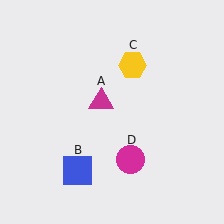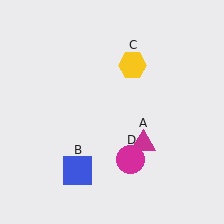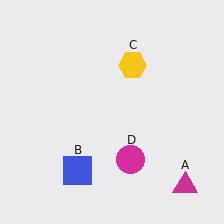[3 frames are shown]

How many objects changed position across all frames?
1 object changed position: magenta triangle (object A).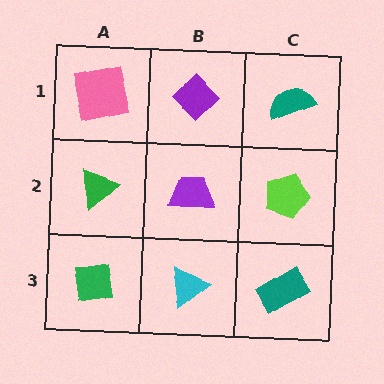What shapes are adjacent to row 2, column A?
A pink square (row 1, column A), a green square (row 3, column A), a purple trapezoid (row 2, column B).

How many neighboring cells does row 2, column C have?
3.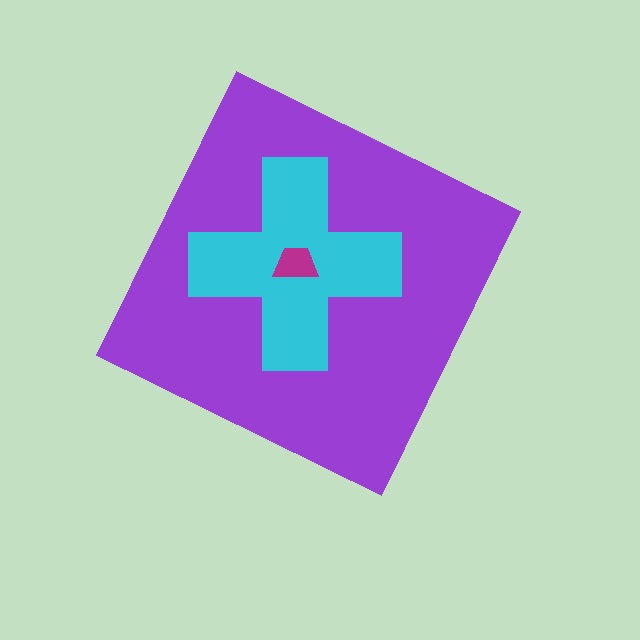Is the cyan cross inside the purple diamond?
Yes.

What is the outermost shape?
The purple diamond.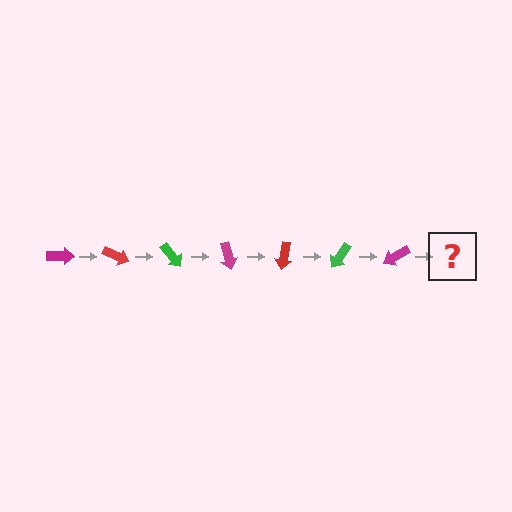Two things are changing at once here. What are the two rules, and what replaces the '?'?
The two rules are that it rotates 25 degrees each step and the color cycles through magenta, red, and green. The '?' should be a red arrow, rotated 175 degrees from the start.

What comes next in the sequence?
The next element should be a red arrow, rotated 175 degrees from the start.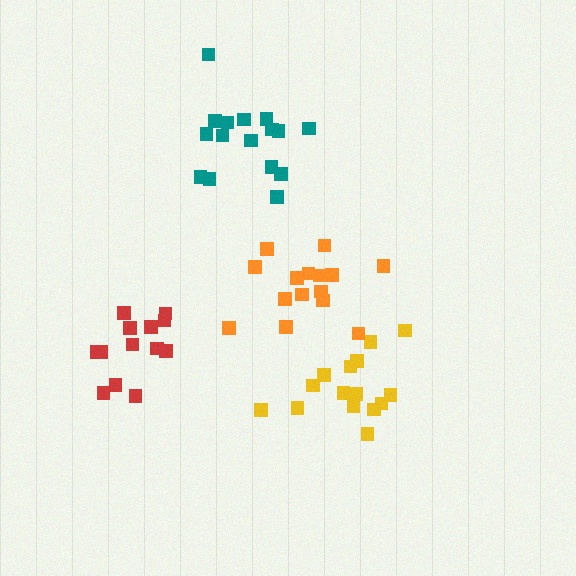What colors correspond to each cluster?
The clusters are colored: yellow, teal, red, orange.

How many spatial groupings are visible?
There are 4 spatial groupings.